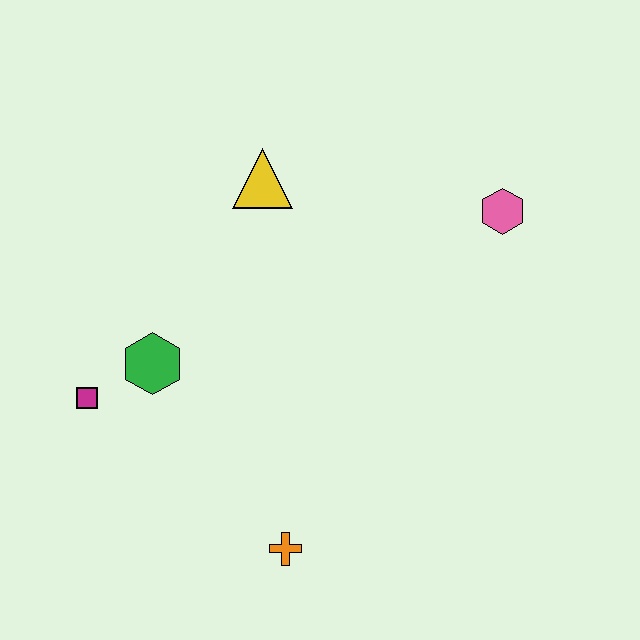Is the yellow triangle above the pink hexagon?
Yes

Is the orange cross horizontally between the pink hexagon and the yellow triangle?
Yes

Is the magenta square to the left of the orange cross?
Yes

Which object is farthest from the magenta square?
The pink hexagon is farthest from the magenta square.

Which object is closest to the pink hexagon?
The yellow triangle is closest to the pink hexagon.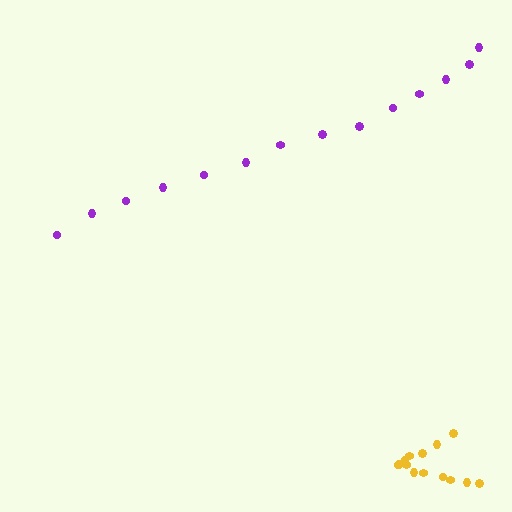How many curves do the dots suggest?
There are 2 distinct paths.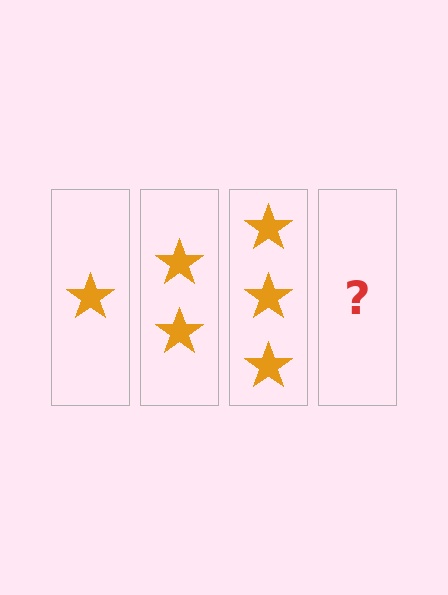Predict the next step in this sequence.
The next step is 4 stars.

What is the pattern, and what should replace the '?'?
The pattern is that each step adds one more star. The '?' should be 4 stars.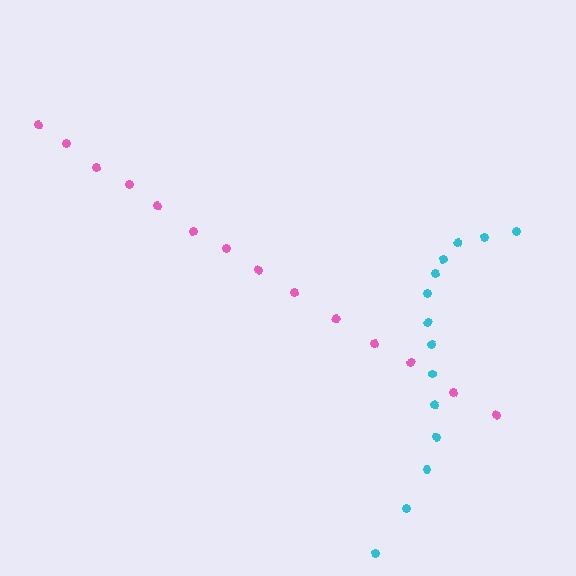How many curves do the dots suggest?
There are 2 distinct paths.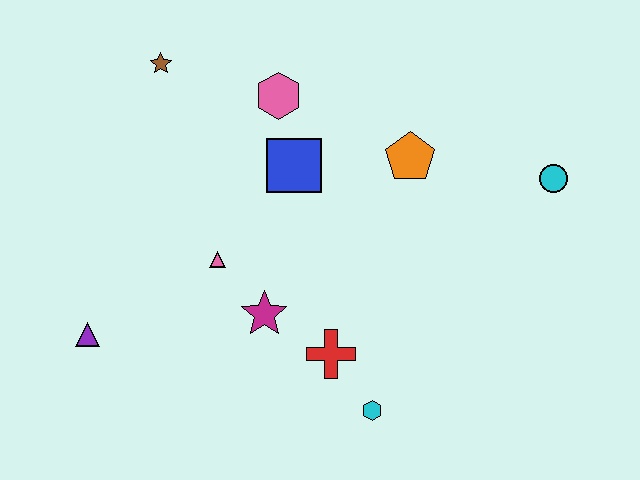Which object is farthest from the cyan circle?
The purple triangle is farthest from the cyan circle.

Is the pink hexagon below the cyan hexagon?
No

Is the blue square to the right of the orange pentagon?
No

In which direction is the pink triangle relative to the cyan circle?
The pink triangle is to the left of the cyan circle.